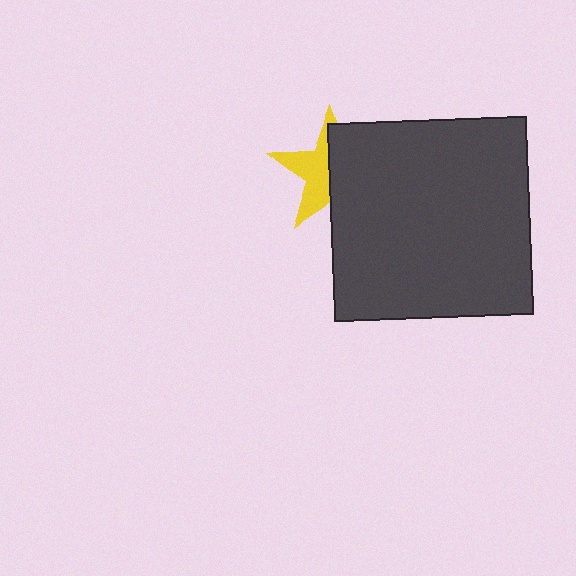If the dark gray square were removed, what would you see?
You would see the complete yellow star.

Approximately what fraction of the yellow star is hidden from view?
Roughly 53% of the yellow star is hidden behind the dark gray square.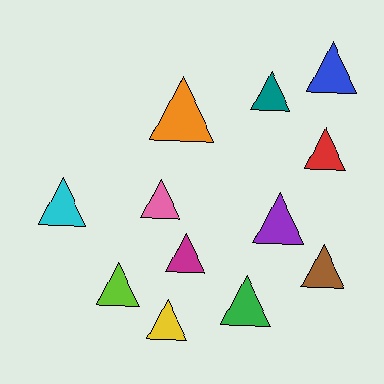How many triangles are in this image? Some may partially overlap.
There are 12 triangles.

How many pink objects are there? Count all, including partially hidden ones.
There is 1 pink object.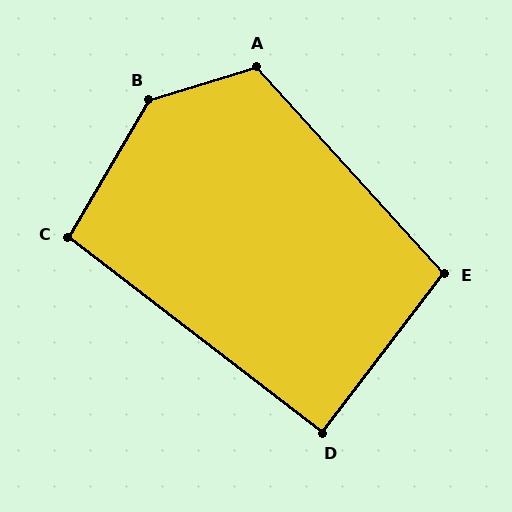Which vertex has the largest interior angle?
B, at approximately 138 degrees.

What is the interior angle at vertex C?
Approximately 97 degrees (obtuse).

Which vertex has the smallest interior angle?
D, at approximately 90 degrees.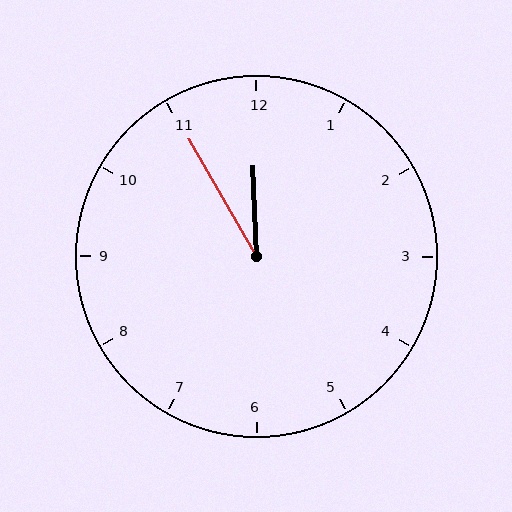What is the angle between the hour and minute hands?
Approximately 28 degrees.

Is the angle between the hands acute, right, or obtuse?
It is acute.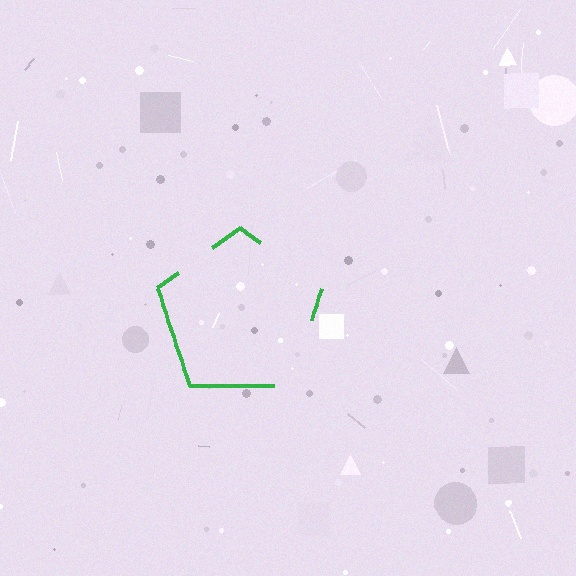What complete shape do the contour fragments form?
The contour fragments form a pentagon.